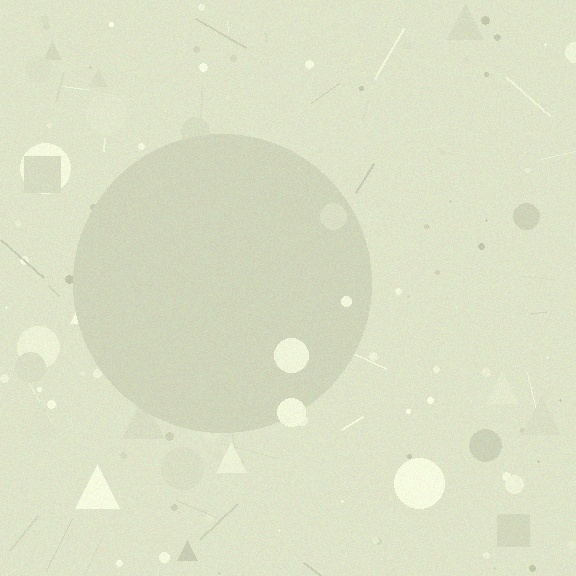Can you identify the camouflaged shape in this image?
The camouflaged shape is a circle.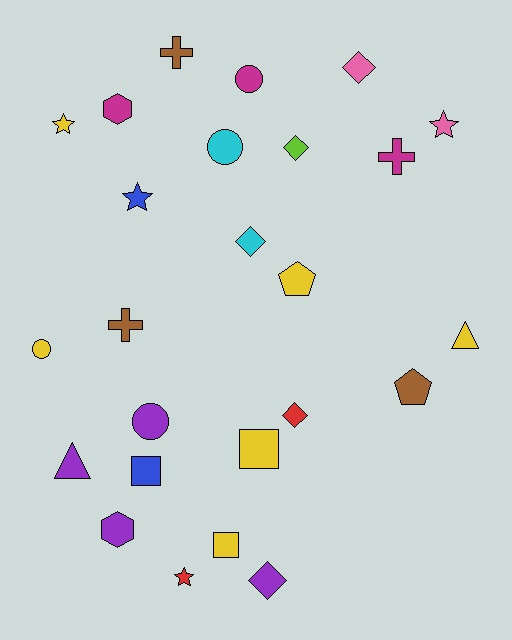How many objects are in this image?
There are 25 objects.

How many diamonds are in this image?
There are 5 diamonds.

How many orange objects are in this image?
There are no orange objects.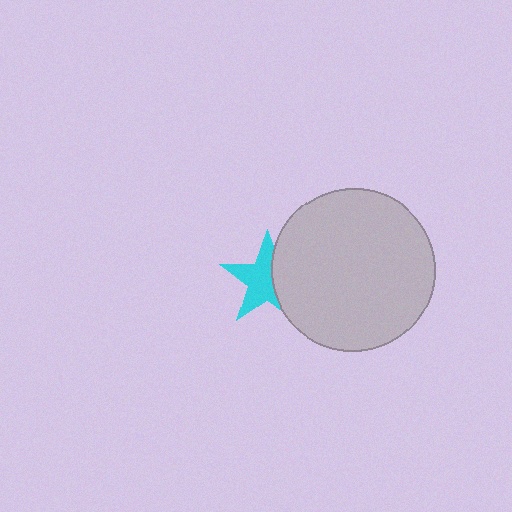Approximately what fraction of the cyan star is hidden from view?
Roughly 38% of the cyan star is hidden behind the light gray circle.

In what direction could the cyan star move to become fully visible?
The cyan star could move left. That would shift it out from behind the light gray circle entirely.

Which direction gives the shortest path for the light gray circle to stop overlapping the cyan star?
Moving right gives the shortest separation.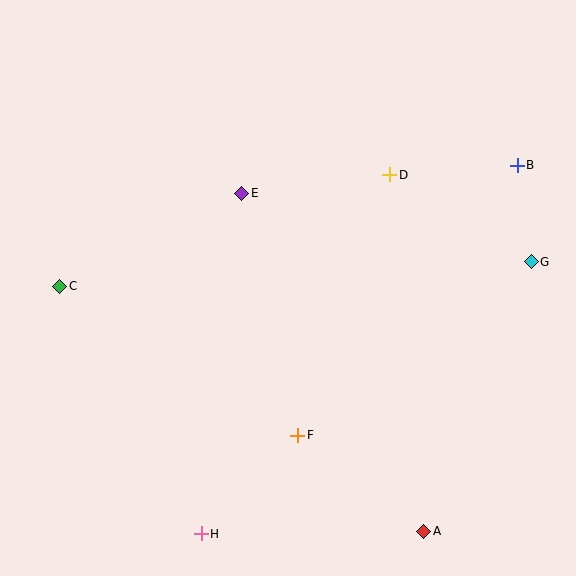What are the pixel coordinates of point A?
Point A is at (424, 531).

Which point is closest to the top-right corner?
Point B is closest to the top-right corner.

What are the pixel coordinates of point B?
Point B is at (517, 165).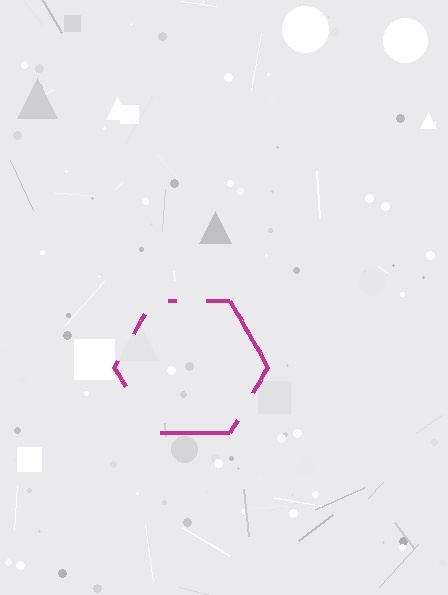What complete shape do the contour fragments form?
The contour fragments form a hexagon.